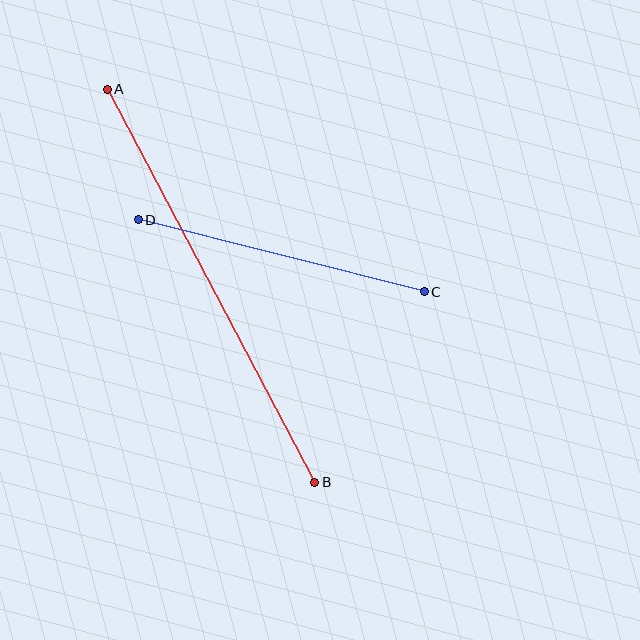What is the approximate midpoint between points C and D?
The midpoint is at approximately (281, 256) pixels.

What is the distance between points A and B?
The distance is approximately 444 pixels.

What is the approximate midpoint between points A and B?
The midpoint is at approximately (211, 286) pixels.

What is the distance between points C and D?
The distance is approximately 295 pixels.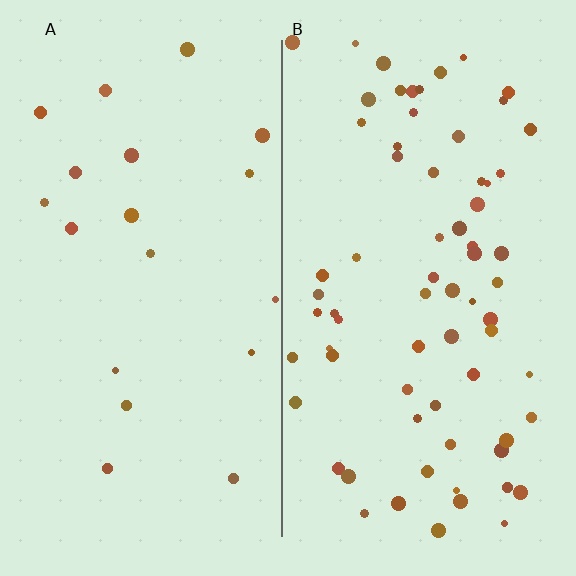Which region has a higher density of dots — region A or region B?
B (the right).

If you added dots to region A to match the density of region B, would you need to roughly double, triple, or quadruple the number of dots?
Approximately quadruple.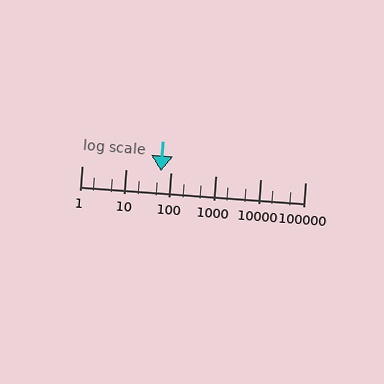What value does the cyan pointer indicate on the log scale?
The pointer indicates approximately 58.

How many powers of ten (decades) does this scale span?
The scale spans 5 decades, from 1 to 100000.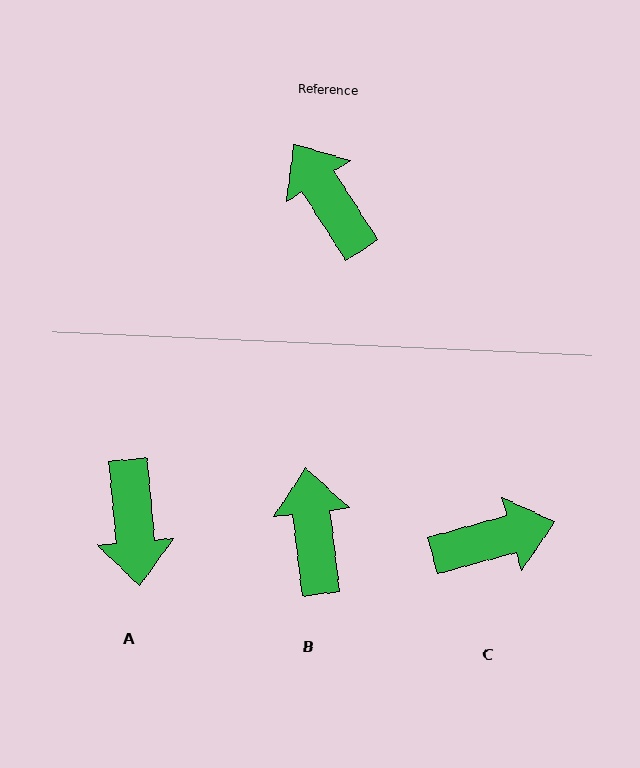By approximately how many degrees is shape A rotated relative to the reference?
Approximately 153 degrees counter-clockwise.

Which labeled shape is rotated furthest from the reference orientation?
A, about 153 degrees away.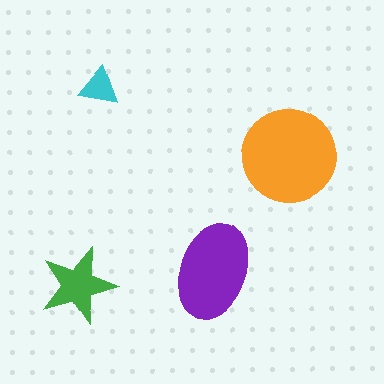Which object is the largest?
The orange circle.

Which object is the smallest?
The cyan triangle.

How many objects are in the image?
There are 4 objects in the image.